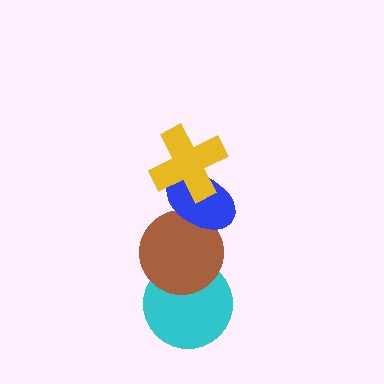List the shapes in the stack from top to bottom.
From top to bottom: the yellow cross, the blue ellipse, the brown circle, the cyan circle.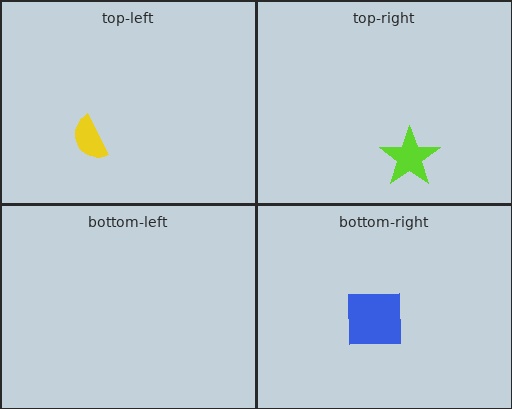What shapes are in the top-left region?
The yellow semicircle.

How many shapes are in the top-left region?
1.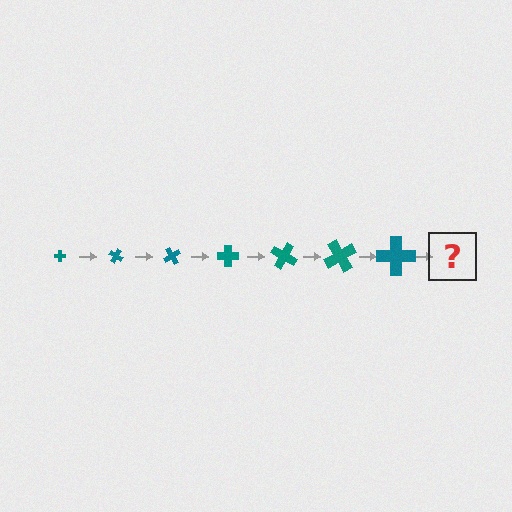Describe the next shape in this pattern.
It should be a cross, larger than the previous one and rotated 210 degrees from the start.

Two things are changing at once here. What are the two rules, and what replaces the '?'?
The two rules are that the cross grows larger each step and it rotates 30 degrees each step. The '?' should be a cross, larger than the previous one and rotated 210 degrees from the start.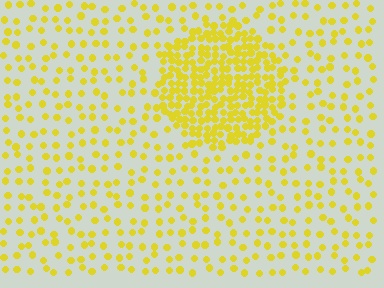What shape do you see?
I see a circle.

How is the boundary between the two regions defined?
The boundary is defined by a change in element density (approximately 3.0x ratio). All elements are the same color, size, and shape.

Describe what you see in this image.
The image contains small yellow elements arranged at two different densities. A circle-shaped region is visible where the elements are more densely packed than the surrounding area.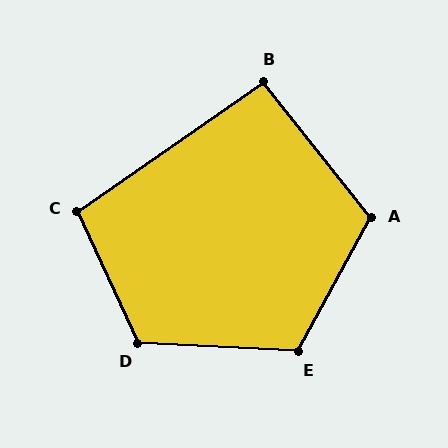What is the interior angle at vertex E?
Approximately 116 degrees (obtuse).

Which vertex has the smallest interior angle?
B, at approximately 94 degrees.